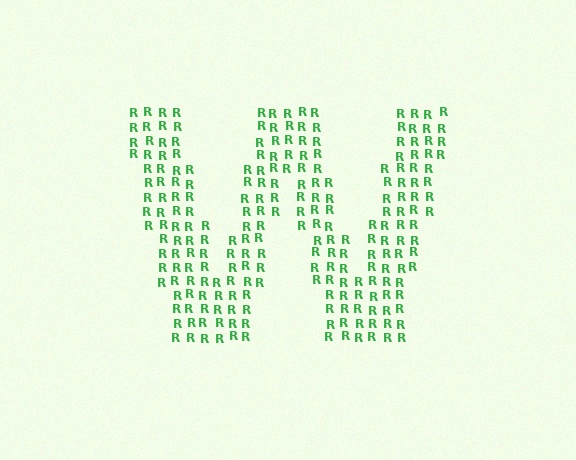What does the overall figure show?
The overall figure shows the letter W.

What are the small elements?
The small elements are letter R's.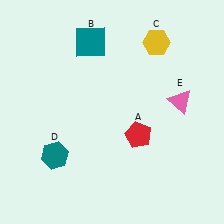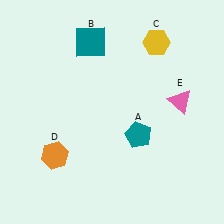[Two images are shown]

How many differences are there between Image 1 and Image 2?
There are 2 differences between the two images.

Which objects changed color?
A changed from red to teal. D changed from teal to orange.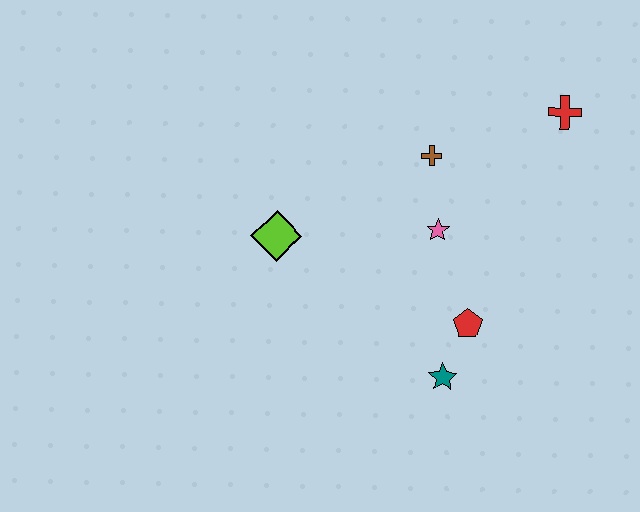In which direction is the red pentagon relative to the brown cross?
The red pentagon is below the brown cross.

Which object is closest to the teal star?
The red pentagon is closest to the teal star.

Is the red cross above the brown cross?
Yes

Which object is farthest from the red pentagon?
The red cross is farthest from the red pentagon.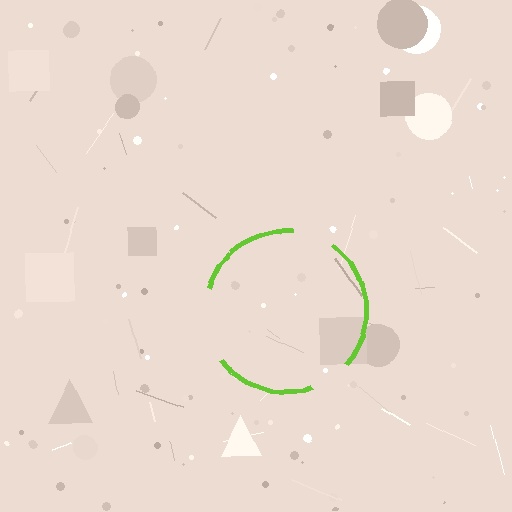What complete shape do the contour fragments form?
The contour fragments form a circle.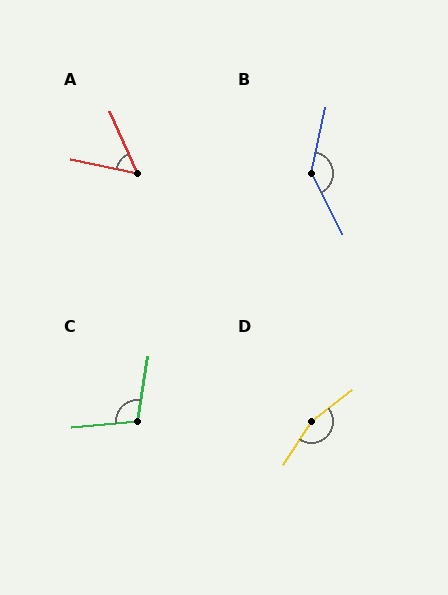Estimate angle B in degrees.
Approximately 140 degrees.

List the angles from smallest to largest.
A (53°), C (105°), B (140°), D (160°).